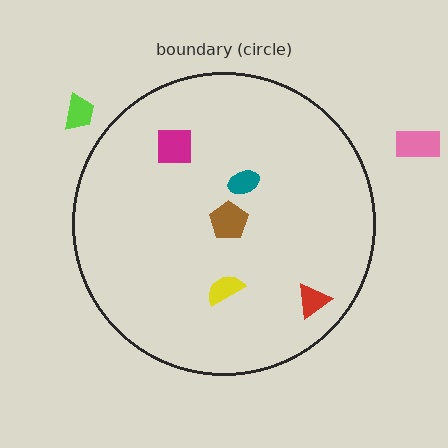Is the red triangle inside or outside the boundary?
Inside.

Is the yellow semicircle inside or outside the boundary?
Inside.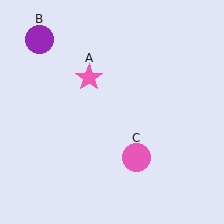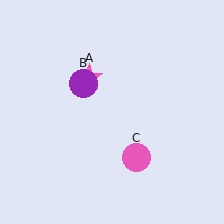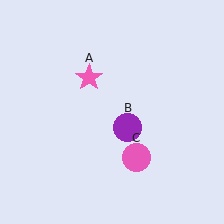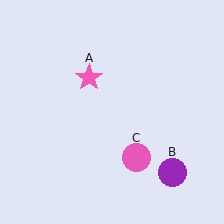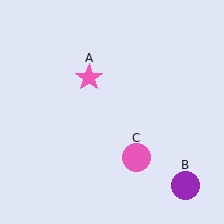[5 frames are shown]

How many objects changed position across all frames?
1 object changed position: purple circle (object B).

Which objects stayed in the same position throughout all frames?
Pink star (object A) and pink circle (object C) remained stationary.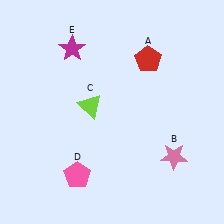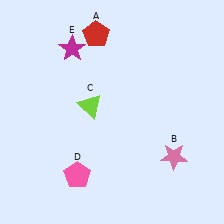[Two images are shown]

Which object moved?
The red pentagon (A) moved left.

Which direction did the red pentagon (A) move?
The red pentagon (A) moved left.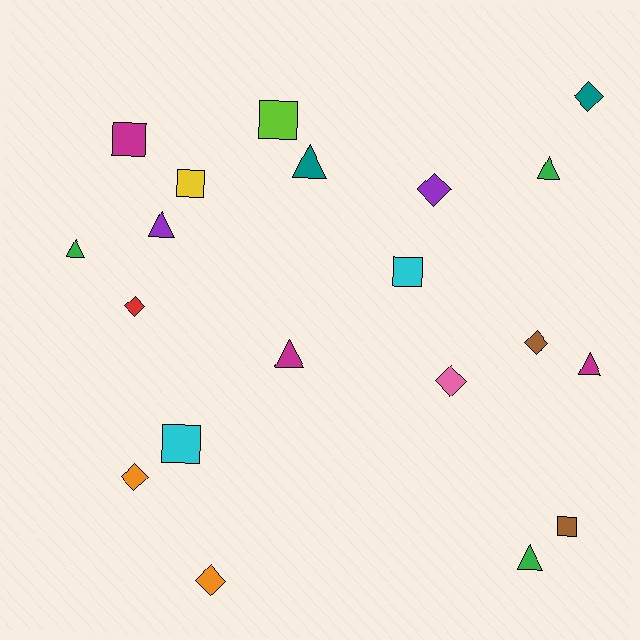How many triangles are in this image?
There are 7 triangles.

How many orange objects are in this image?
There are 2 orange objects.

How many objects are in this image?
There are 20 objects.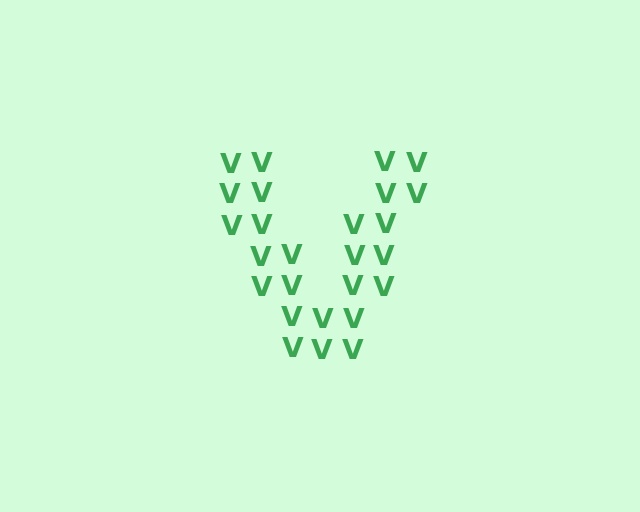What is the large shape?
The large shape is the letter V.